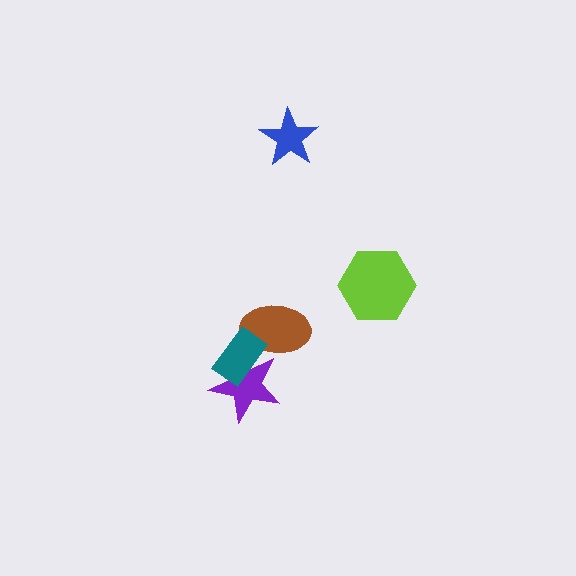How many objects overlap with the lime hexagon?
0 objects overlap with the lime hexagon.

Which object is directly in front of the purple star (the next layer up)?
The brown ellipse is directly in front of the purple star.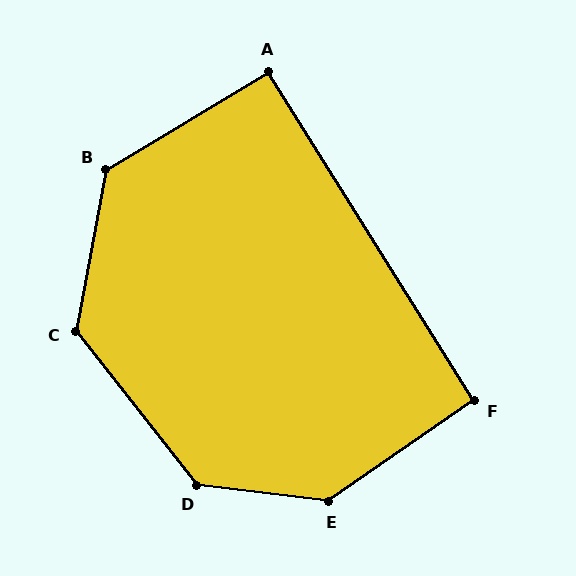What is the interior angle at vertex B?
Approximately 132 degrees (obtuse).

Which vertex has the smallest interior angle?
A, at approximately 91 degrees.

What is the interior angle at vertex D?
Approximately 135 degrees (obtuse).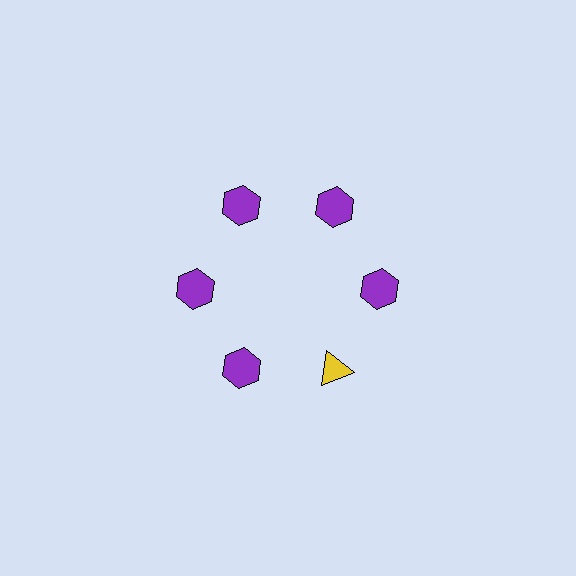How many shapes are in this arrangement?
There are 6 shapes arranged in a ring pattern.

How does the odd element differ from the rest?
It differs in both color (yellow instead of purple) and shape (triangle instead of hexagon).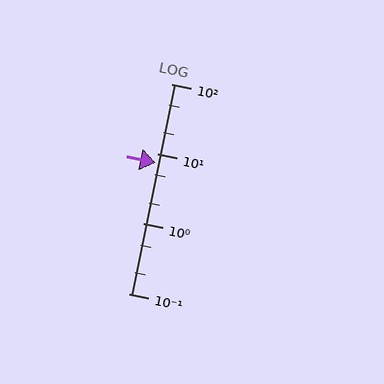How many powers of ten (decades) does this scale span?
The scale spans 3 decades, from 0.1 to 100.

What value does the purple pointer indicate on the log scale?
The pointer indicates approximately 7.5.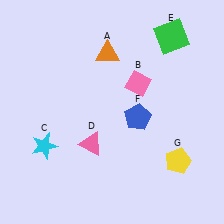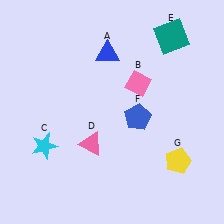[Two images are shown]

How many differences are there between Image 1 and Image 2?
There are 2 differences between the two images.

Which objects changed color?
A changed from orange to blue. E changed from green to teal.